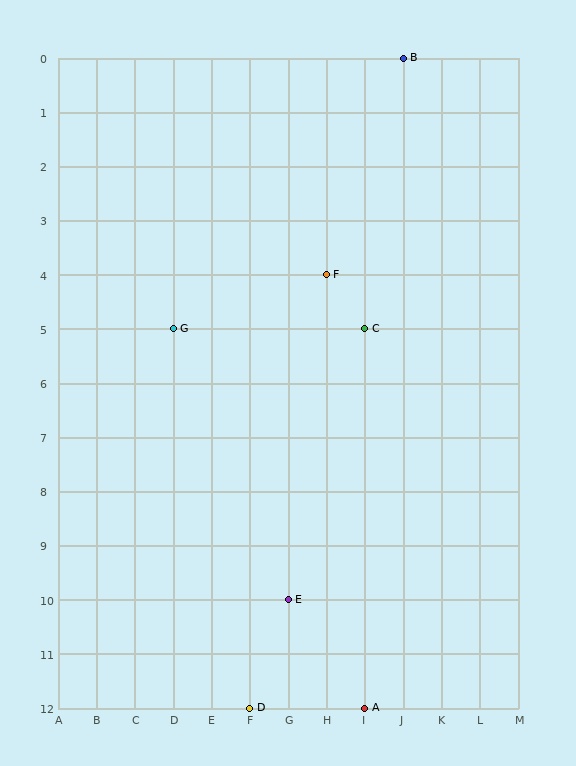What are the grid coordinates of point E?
Point E is at grid coordinates (G, 10).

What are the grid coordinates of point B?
Point B is at grid coordinates (J, 0).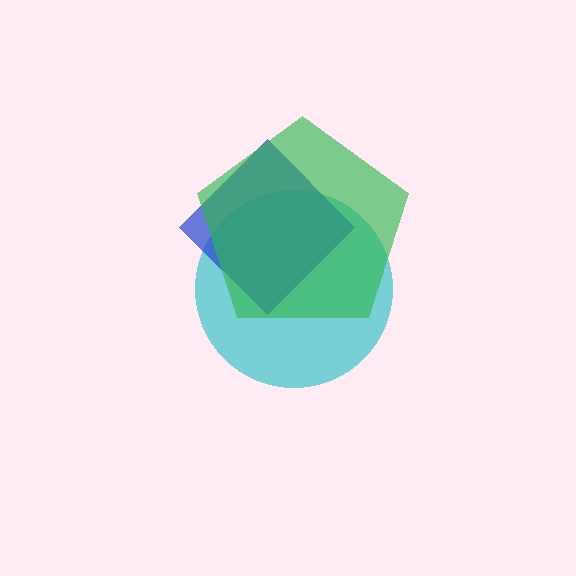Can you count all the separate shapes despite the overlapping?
Yes, there are 3 separate shapes.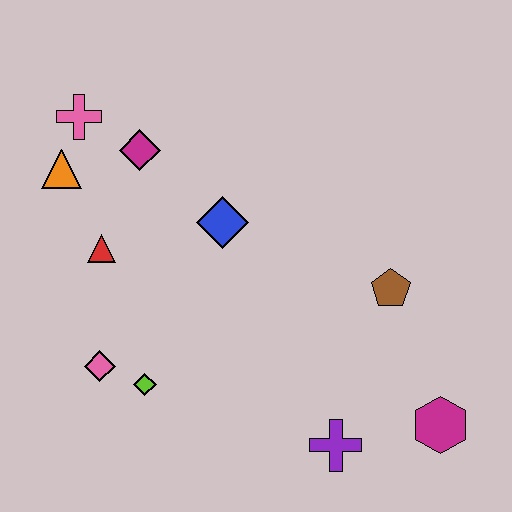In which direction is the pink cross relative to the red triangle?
The pink cross is above the red triangle.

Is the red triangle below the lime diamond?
No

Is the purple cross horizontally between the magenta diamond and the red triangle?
No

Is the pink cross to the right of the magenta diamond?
No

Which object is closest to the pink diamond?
The lime diamond is closest to the pink diamond.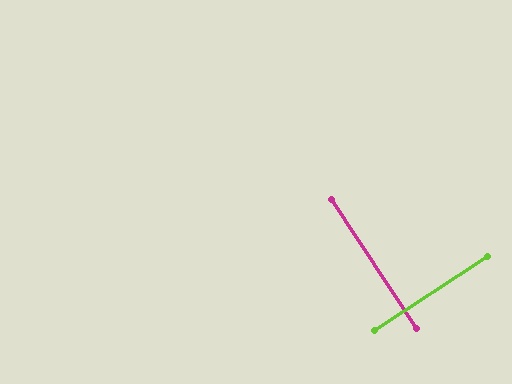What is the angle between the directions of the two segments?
Approximately 90 degrees.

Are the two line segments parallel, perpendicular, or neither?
Perpendicular — they meet at approximately 90°.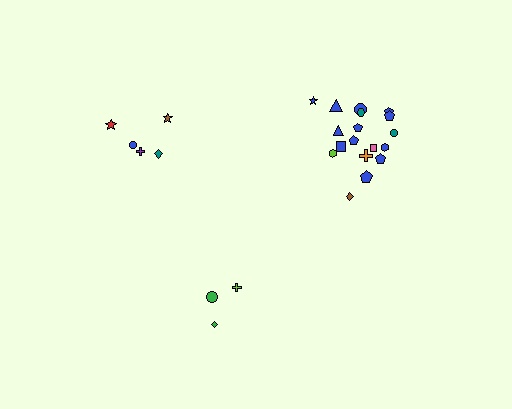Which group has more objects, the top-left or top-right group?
The top-right group.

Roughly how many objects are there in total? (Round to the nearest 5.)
Roughly 25 objects in total.